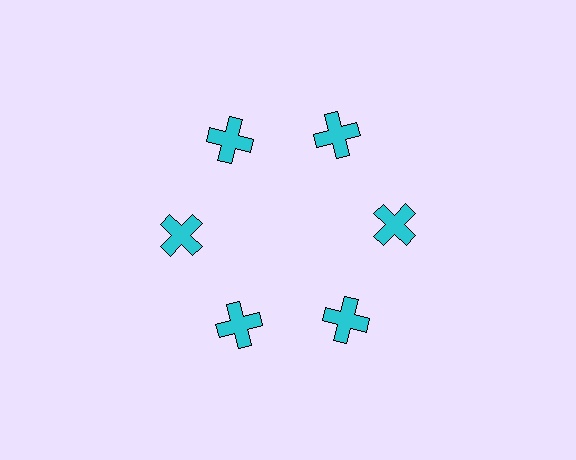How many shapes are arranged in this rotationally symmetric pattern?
There are 6 shapes, arranged in 6 groups of 1.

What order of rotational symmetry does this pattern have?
This pattern has 6-fold rotational symmetry.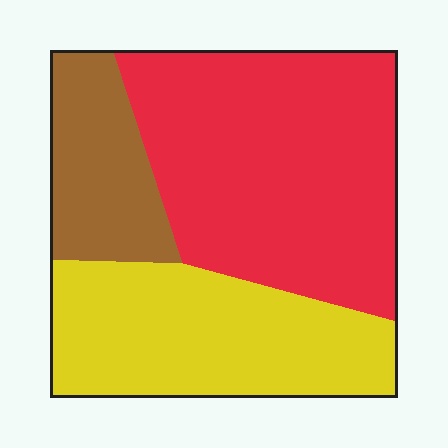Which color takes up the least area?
Brown, at roughly 15%.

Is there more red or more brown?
Red.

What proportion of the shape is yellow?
Yellow takes up about one third (1/3) of the shape.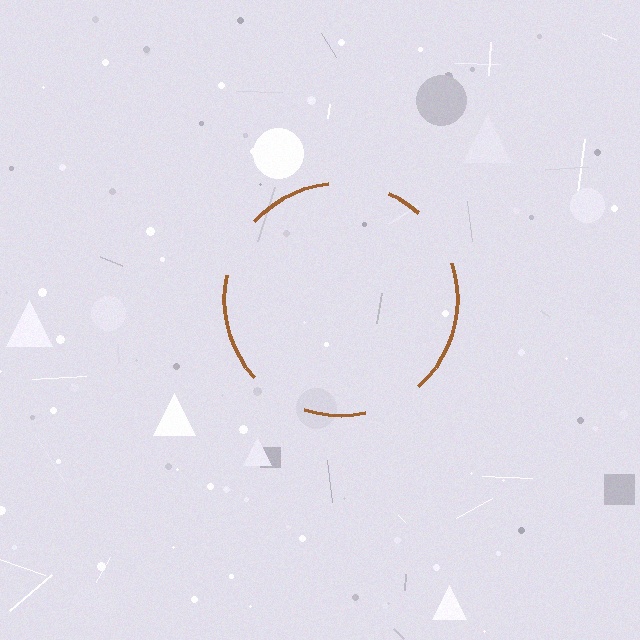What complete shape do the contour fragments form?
The contour fragments form a circle.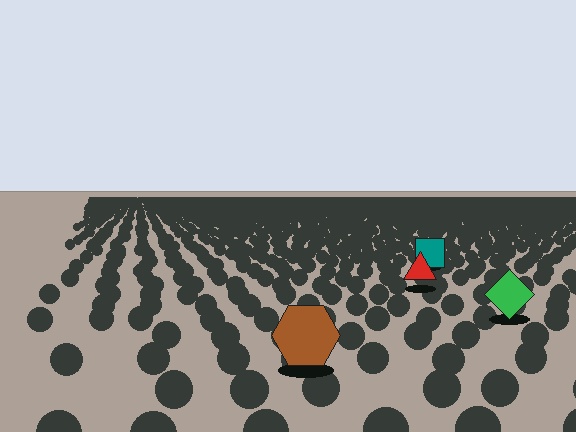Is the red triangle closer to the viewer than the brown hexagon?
No. The brown hexagon is closer — you can tell from the texture gradient: the ground texture is coarser near it.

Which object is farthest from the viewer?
The teal square is farthest from the viewer. It appears smaller and the ground texture around it is denser.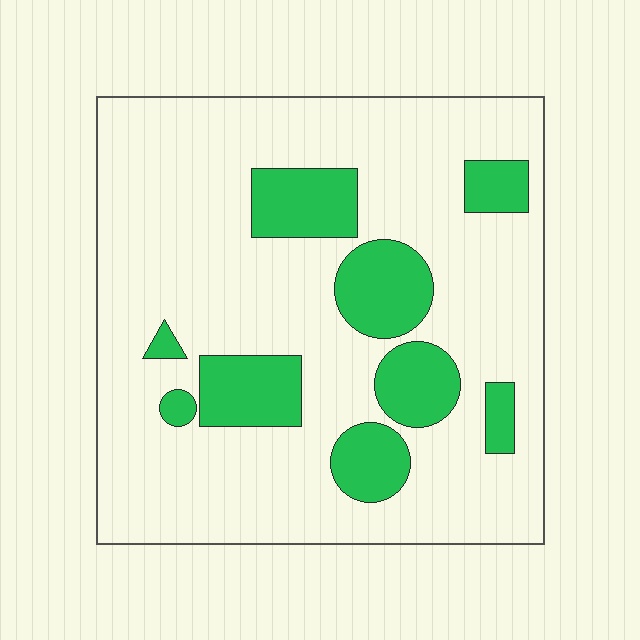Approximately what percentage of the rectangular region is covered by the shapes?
Approximately 20%.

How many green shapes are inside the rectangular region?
9.